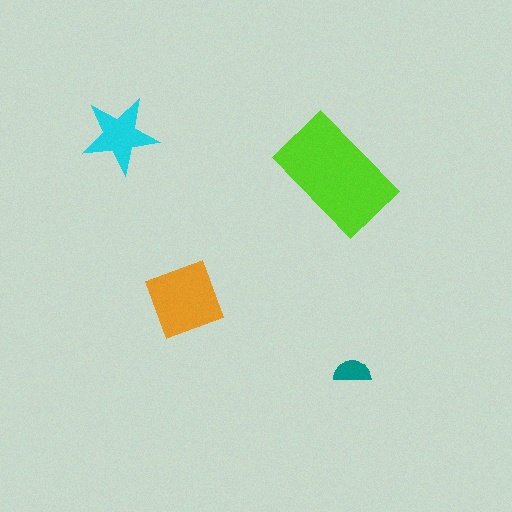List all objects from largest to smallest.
The lime rectangle, the orange square, the cyan star, the teal semicircle.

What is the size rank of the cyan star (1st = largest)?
3rd.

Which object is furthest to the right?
The teal semicircle is rightmost.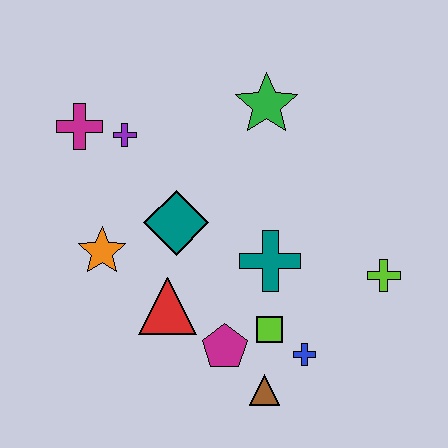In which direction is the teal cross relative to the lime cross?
The teal cross is to the left of the lime cross.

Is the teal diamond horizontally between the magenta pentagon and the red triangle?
Yes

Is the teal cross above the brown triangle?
Yes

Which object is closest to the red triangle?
The magenta pentagon is closest to the red triangle.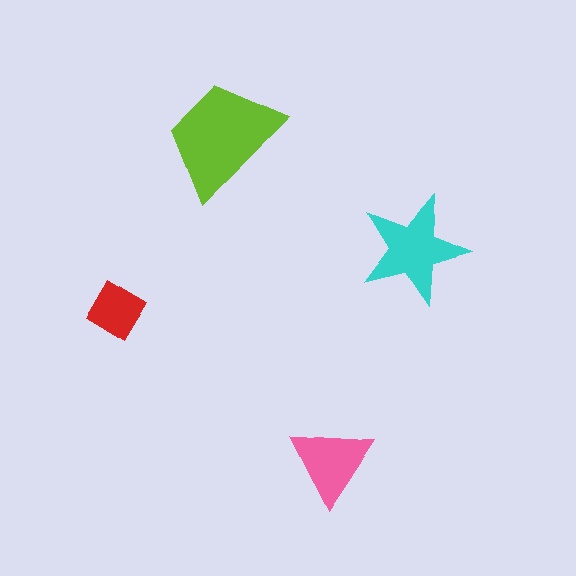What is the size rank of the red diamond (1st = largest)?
4th.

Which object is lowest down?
The pink triangle is bottommost.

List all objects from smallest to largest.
The red diamond, the pink triangle, the cyan star, the lime trapezoid.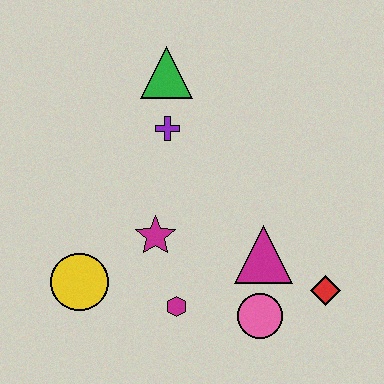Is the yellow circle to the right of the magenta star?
No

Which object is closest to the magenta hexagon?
The magenta star is closest to the magenta hexagon.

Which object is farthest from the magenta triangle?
The green triangle is farthest from the magenta triangle.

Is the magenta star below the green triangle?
Yes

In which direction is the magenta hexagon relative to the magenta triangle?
The magenta hexagon is to the left of the magenta triangle.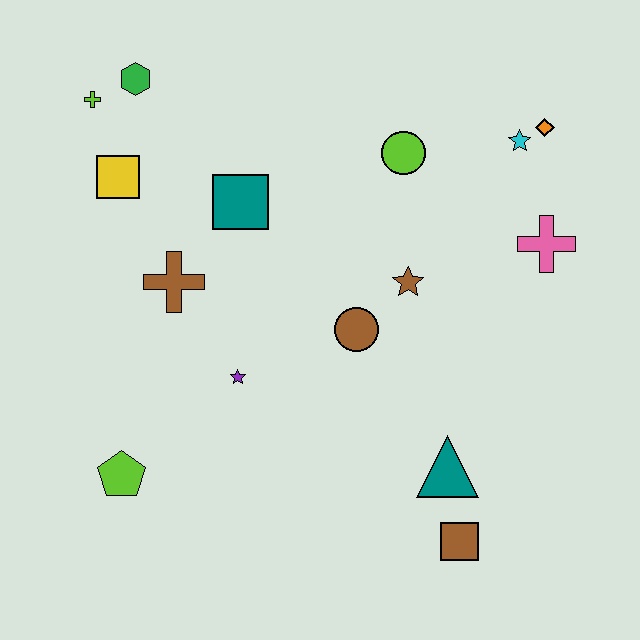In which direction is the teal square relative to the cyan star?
The teal square is to the left of the cyan star.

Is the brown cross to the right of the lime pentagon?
Yes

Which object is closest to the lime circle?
The cyan star is closest to the lime circle.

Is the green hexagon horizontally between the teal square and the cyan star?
No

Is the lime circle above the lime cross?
No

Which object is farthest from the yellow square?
The brown square is farthest from the yellow square.